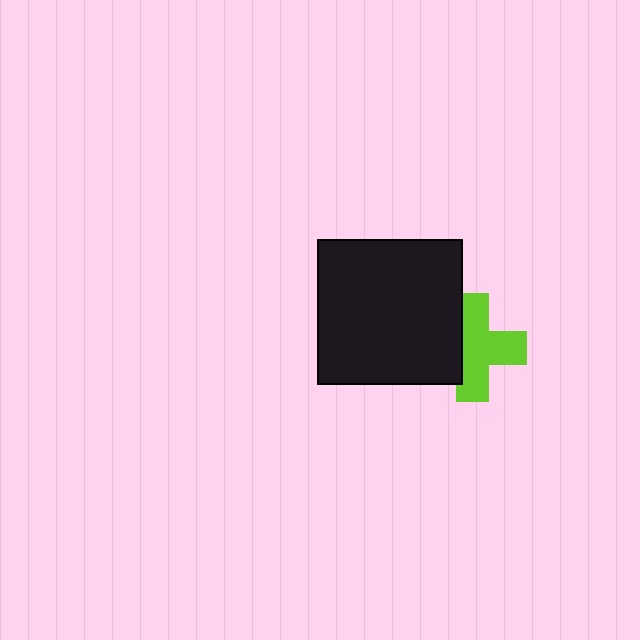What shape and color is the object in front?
The object in front is a black square.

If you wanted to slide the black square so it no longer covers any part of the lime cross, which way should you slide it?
Slide it left — that is the most direct way to separate the two shapes.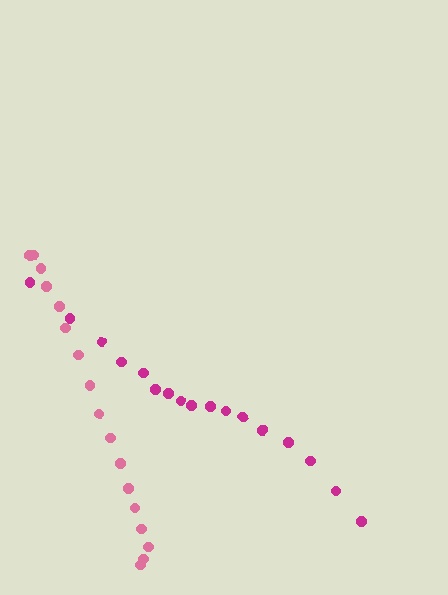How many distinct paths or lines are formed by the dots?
There are 2 distinct paths.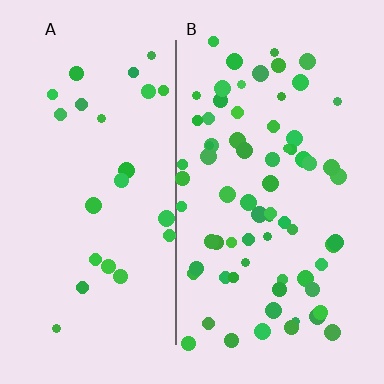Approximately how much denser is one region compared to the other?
Approximately 2.9× — region B over region A.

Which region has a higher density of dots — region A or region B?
B (the right).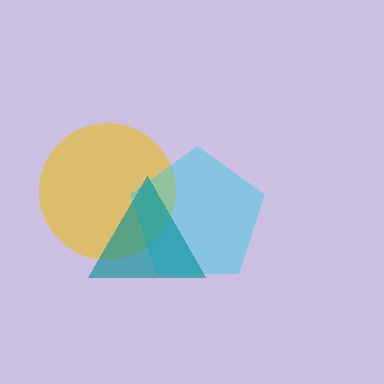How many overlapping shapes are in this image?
There are 3 overlapping shapes in the image.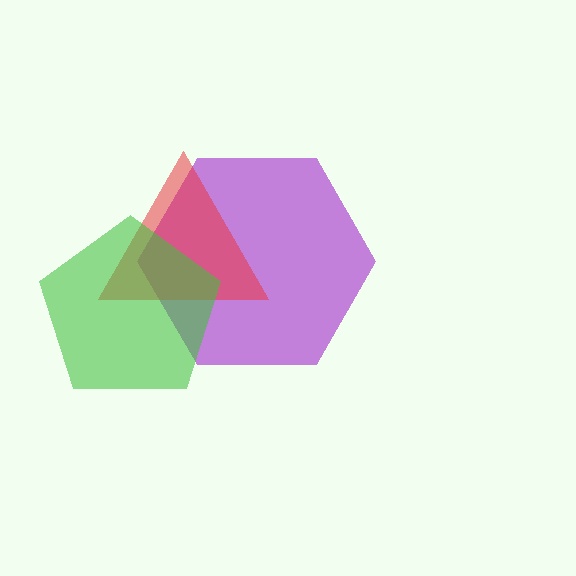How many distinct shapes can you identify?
There are 3 distinct shapes: a purple hexagon, a red triangle, a green pentagon.